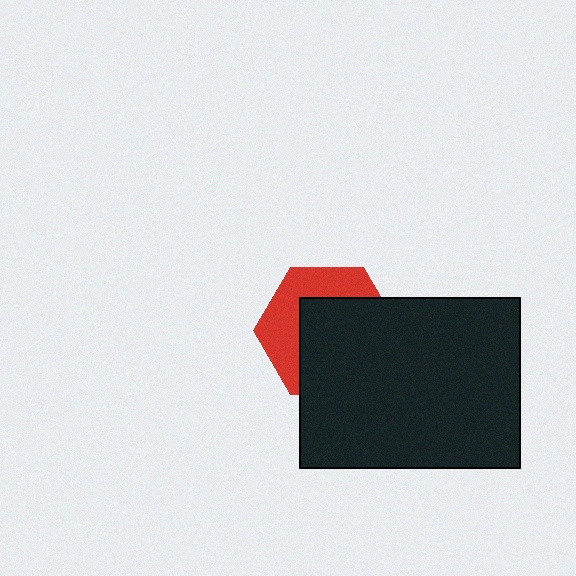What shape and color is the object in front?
The object in front is a black rectangle.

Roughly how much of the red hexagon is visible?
A small part of it is visible (roughly 41%).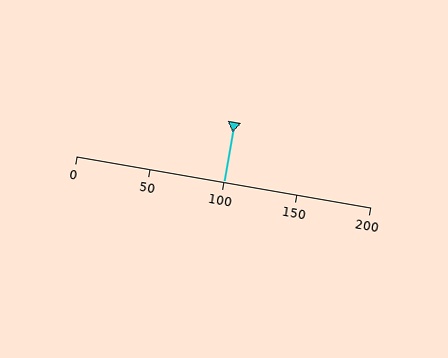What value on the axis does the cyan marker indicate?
The marker indicates approximately 100.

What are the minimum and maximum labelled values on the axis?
The axis runs from 0 to 200.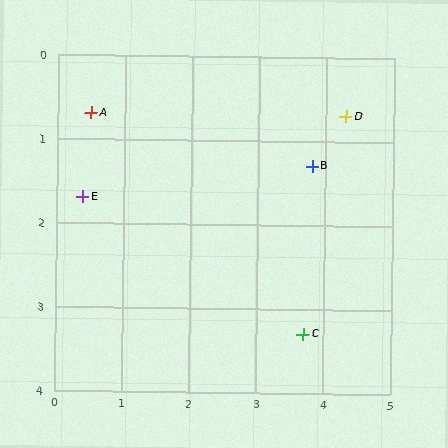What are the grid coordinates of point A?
Point A is at approximately (0.5, 0.7).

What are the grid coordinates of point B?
Point B is at approximately (3.8, 1.3).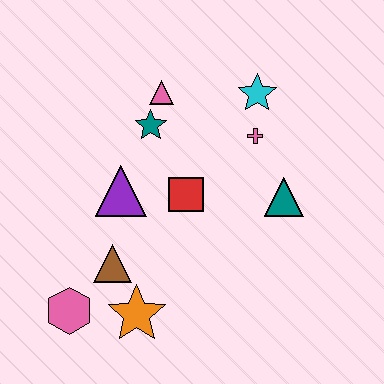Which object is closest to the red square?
The purple triangle is closest to the red square.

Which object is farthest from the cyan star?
The pink hexagon is farthest from the cyan star.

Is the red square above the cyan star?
No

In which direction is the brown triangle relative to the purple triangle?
The brown triangle is below the purple triangle.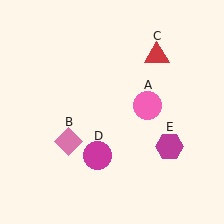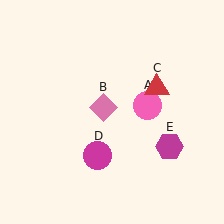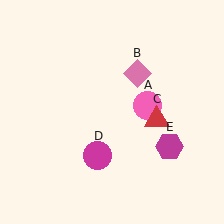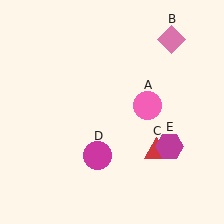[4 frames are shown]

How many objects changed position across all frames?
2 objects changed position: pink diamond (object B), red triangle (object C).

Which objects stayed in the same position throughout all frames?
Pink circle (object A) and magenta circle (object D) and magenta hexagon (object E) remained stationary.